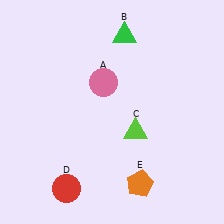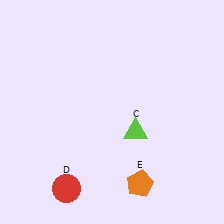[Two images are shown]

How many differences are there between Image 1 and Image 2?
There are 2 differences between the two images.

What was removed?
The pink circle (A), the green triangle (B) were removed in Image 2.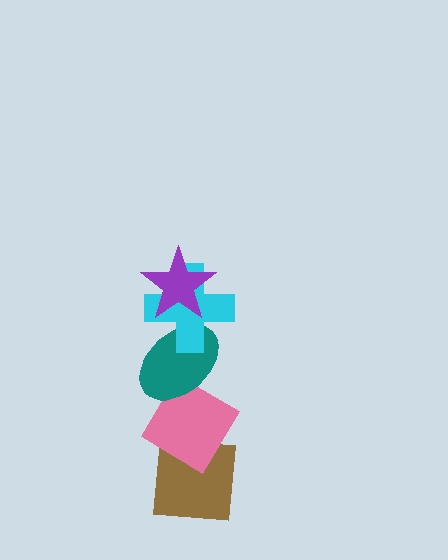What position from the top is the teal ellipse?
The teal ellipse is 3rd from the top.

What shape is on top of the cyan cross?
The purple star is on top of the cyan cross.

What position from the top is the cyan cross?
The cyan cross is 2nd from the top.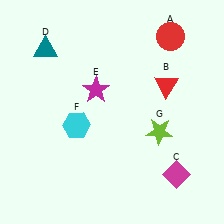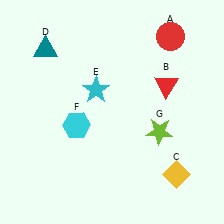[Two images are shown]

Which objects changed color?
C changed from magenta to yellow. E changed from magenta to cyan.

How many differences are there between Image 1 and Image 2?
There are 2 differences between the two images.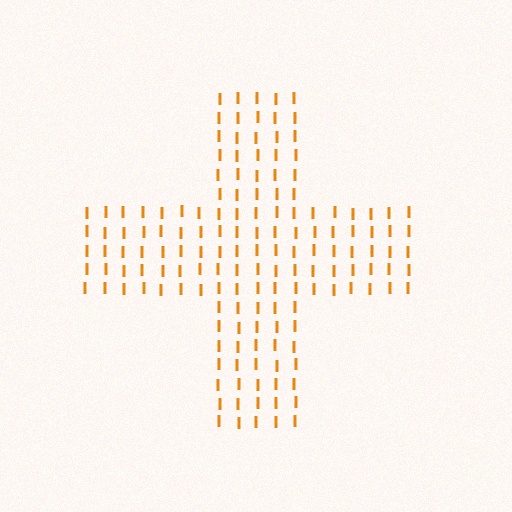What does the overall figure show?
The overall figure shows a cross.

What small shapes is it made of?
It is made of small letter I's.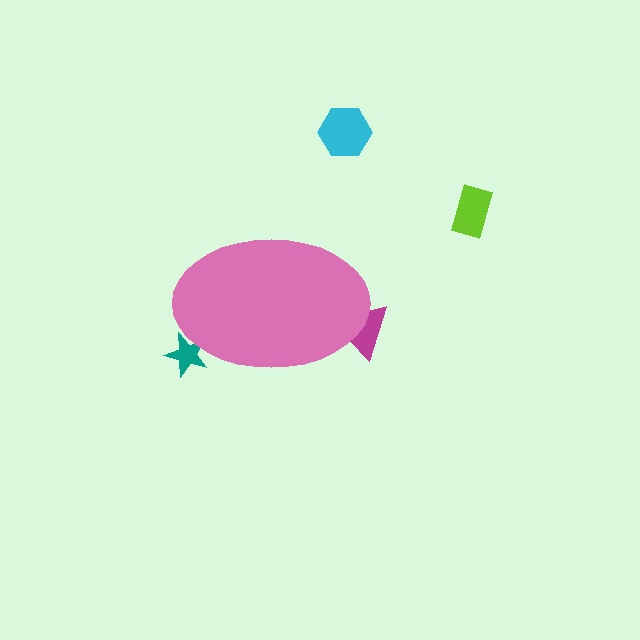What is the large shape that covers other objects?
A pink ellipse.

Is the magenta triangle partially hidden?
Yes, the magenta triangle is partially hidden behind the pink ellipse.